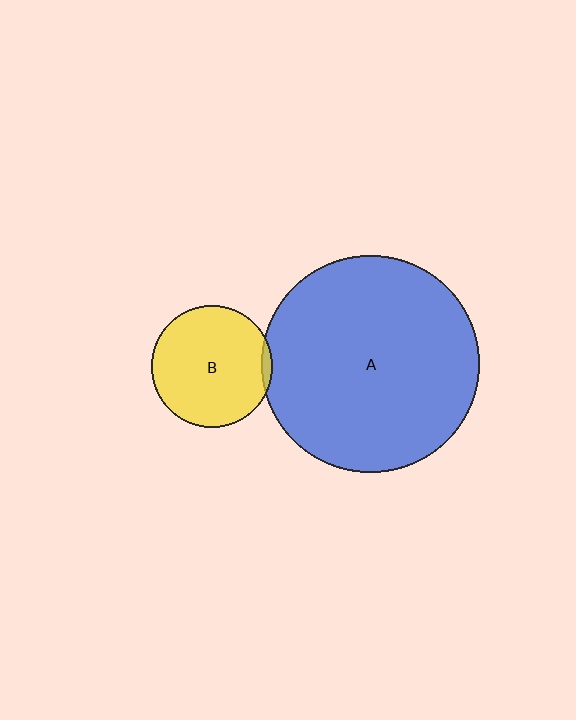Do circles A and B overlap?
Yes.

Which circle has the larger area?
Circle A (blue).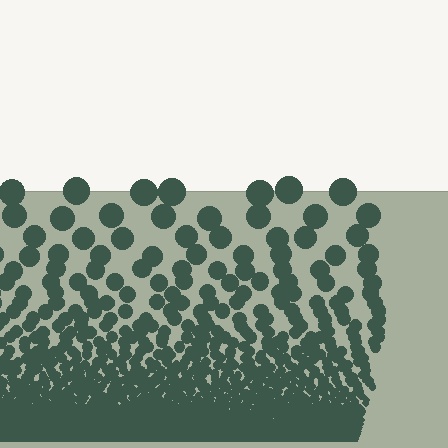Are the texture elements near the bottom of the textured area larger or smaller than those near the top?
Smaller. The gradient is inverted — elements near the bottom are smaller and denser.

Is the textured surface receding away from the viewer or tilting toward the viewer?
The surface appears to tilt toward the viewer. Texture elements get larger and sparser toward the top.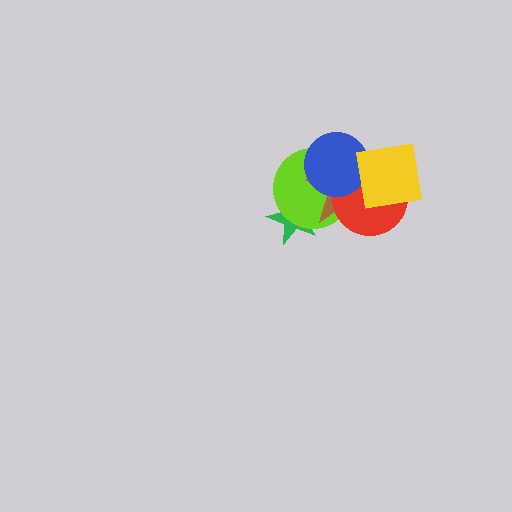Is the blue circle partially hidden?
Yes, it is partially covered by another shape.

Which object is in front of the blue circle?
The yellow square is in front of the blue circle.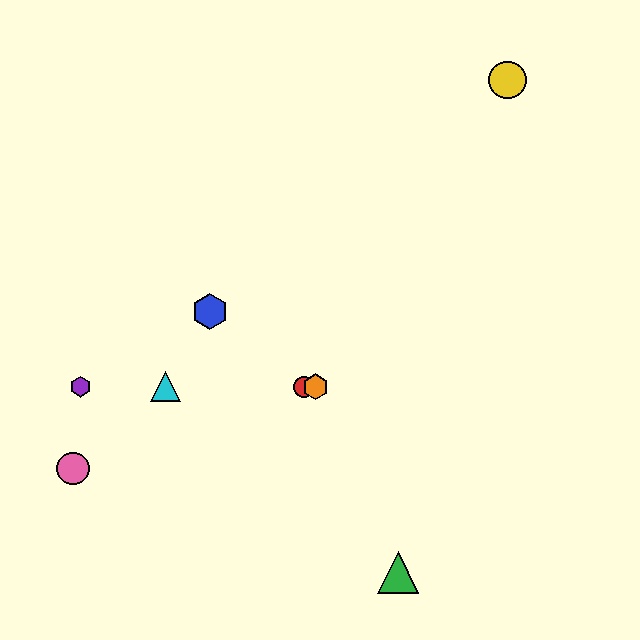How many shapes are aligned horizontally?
4 shapes (the red circle, the purple hexagon, the orange hexagon, the cyan triangle) are aligned horizontally.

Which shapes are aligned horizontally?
The red circle, the purple hexagon, the orange hexagon, the cyan triangle are aligned horizontally.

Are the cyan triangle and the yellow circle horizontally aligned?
No, the cyan triangle is at y≈387 and the yellow circle is at y≈80.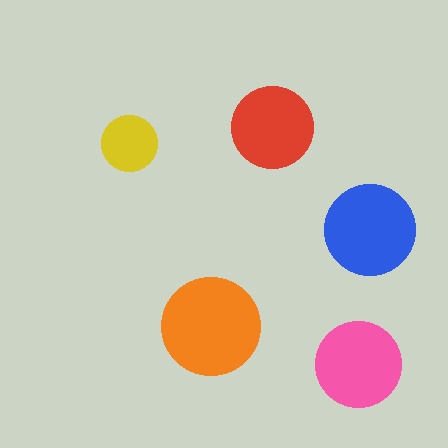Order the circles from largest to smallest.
the orange one, the blue one, the pink one, the red one, the yellow one.